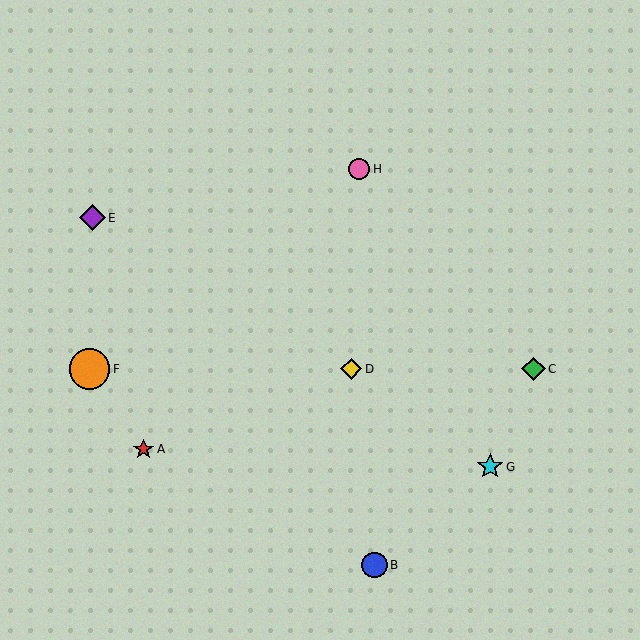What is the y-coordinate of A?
Object A is at y≈449.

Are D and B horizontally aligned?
No, D is at y≈369 and B is at y≈565.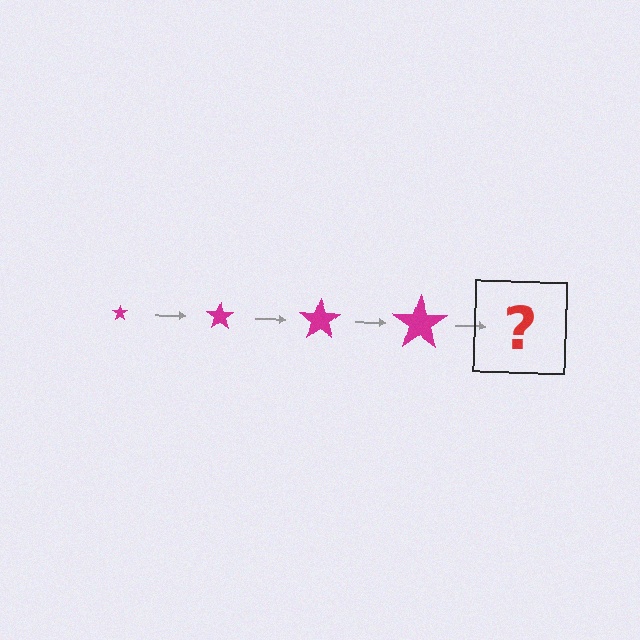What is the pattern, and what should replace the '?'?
The pattern is that the star gets progressively larger each step. The '?' should be a magenta star, larger than the previous one.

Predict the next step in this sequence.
The next step is a magenta star, larger than the previous one.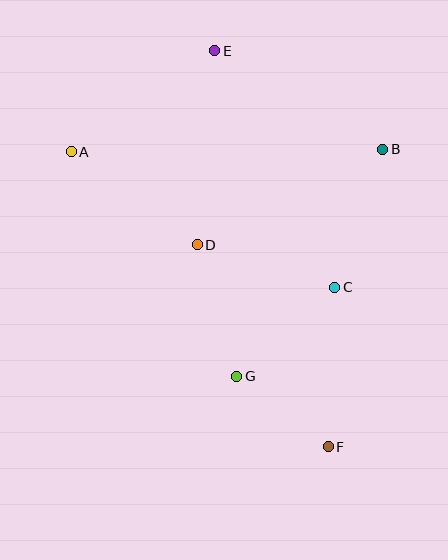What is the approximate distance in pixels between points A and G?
The distance between A and G is approximately 278 pixels.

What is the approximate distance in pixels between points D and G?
The distance between D and G is approximately 137 pixels.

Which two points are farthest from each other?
Points E and F are farthest from each other.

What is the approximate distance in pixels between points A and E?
The distance between A and E is approximately 175 pixels.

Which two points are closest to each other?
Points F and G are closest to each other.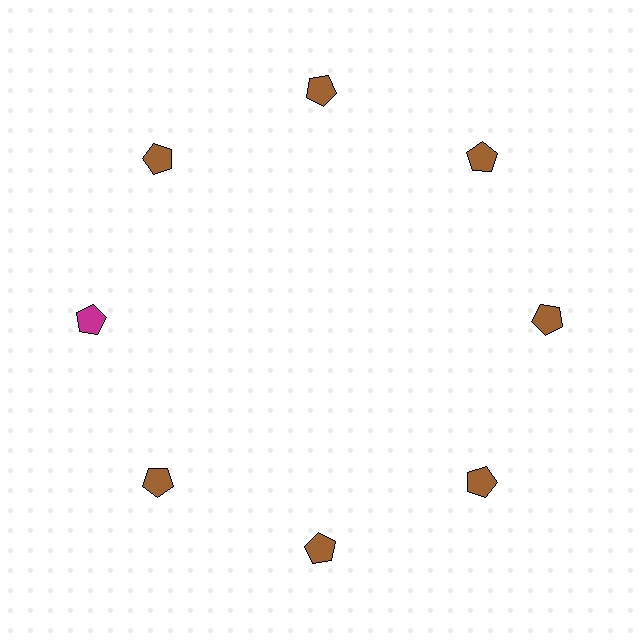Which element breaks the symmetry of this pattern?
The magenta pentagon at roughly the 9 o'clock position breaks the symmetry. All other shapes are brown pentagons.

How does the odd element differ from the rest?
It has a different color: magenta instead of brown.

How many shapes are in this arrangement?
There are 8 shapes arranged in a ring pattern.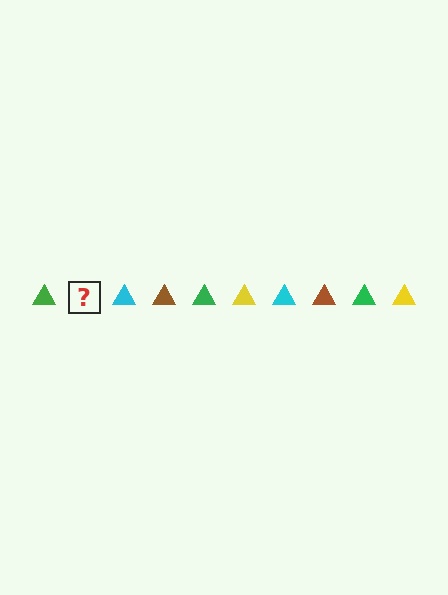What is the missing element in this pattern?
The missing element is a yellow triangle.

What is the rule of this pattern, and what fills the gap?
The rule is that the pattern cycles through green, yellow, cyan, brown triangles. The gap should be filled with a yellow triangle.